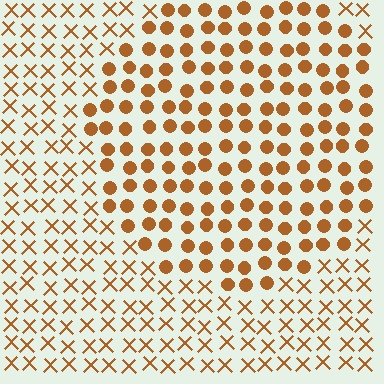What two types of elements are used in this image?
The image uses circles inside the circle region and X marks outside it.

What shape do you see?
I see a circle.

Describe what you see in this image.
The image is filled with small brown elements arranged in a uniform grid. A circle-shaped region contains circles, while the surrounding area contains X marks. The boundary is defined purely by the change in element shape.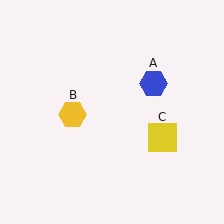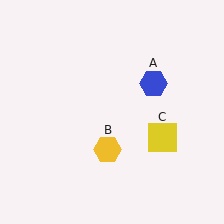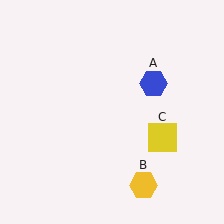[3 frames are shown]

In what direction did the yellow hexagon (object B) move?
The yellow hexagon (object B) moved down and to the right.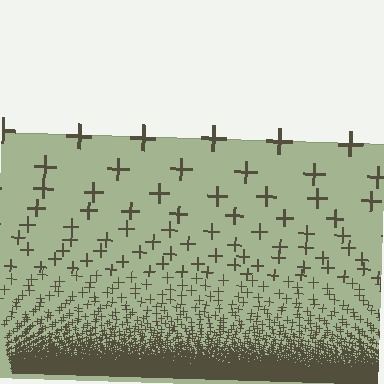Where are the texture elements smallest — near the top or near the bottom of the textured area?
Near the bottom.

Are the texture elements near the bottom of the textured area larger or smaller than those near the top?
Smaller. The gradient is inverted — elements near the bottom are smaller and denser.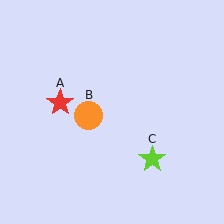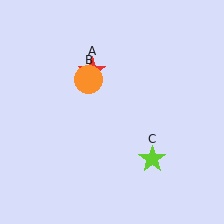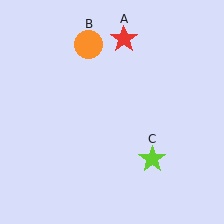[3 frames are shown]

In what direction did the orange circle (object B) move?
The orange circle (object B) moved up.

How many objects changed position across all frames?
2 objects changed position: red star (object A), orange circle (object B).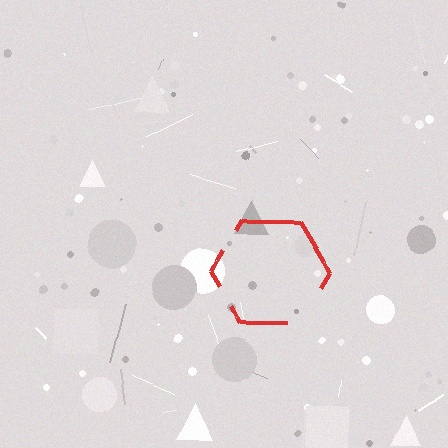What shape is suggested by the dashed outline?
The dashed outline suggests a hexagon.